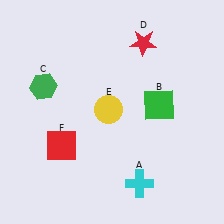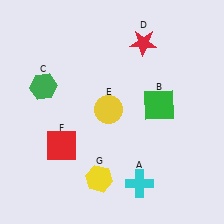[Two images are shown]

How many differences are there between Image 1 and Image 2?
There is 1 difference between the two images.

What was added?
A yellow hexagon (G) was added in Image 2.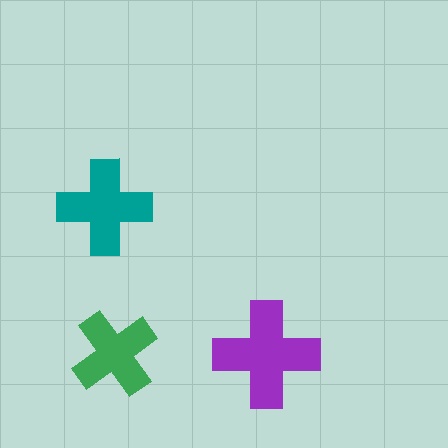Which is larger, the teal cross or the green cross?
The teal one.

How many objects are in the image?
There are 3 objects in the image.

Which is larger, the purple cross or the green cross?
The purple one.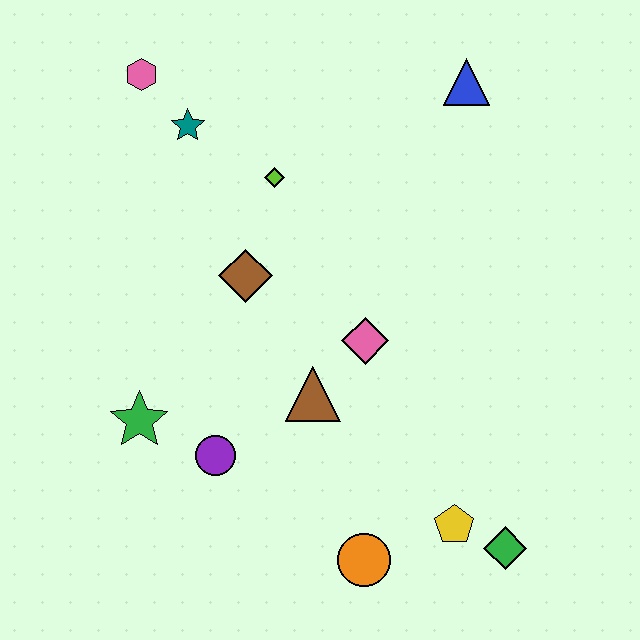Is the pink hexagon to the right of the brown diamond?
No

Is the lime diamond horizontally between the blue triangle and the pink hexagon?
Yes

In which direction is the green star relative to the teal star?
The green star is below the teal star.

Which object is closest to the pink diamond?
The brown triangle is closest to the pink diamond.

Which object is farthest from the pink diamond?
The pink hexagon is farthest from the pink diamond.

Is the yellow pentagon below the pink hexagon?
Yes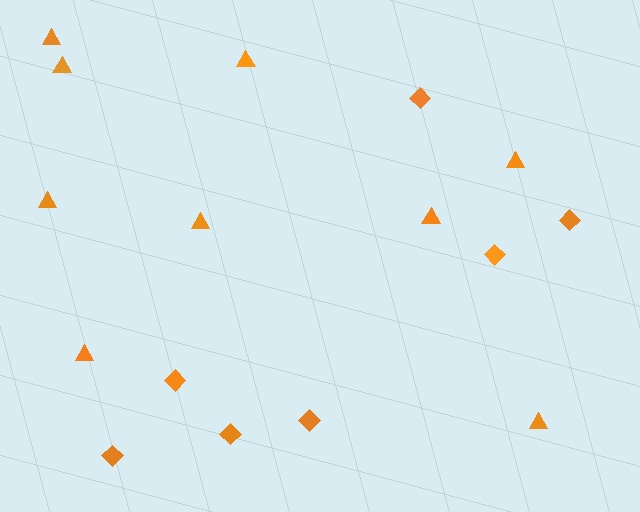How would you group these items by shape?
There are 2 groups: one group of triangles (9) and one group of diamonds (7).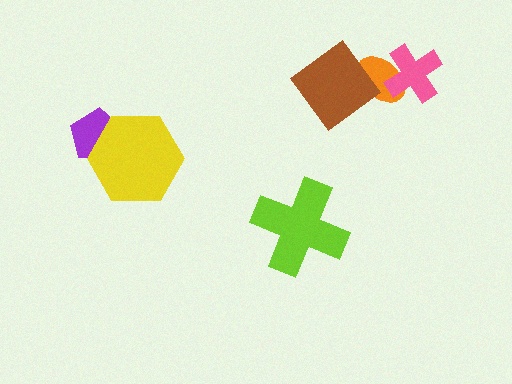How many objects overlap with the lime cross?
0 objects overlap with the lime cross.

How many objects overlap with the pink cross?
1 object overlaps with the pink cross.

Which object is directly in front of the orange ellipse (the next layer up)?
The brown diamond is directly in front of the orange ellipse.